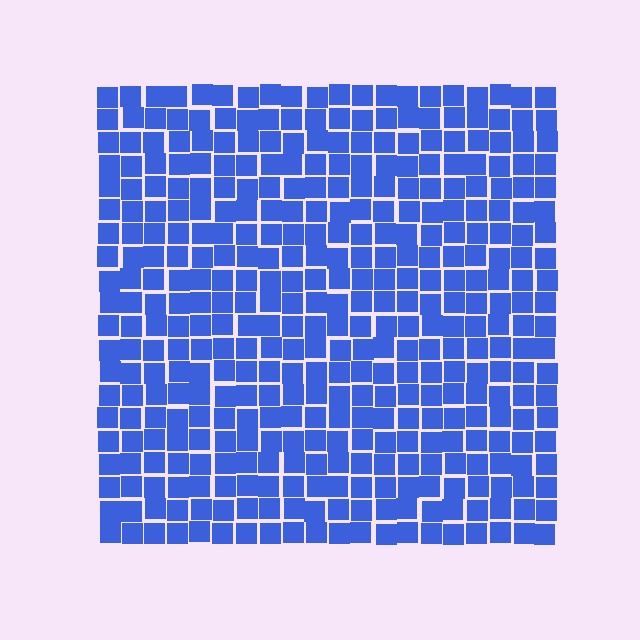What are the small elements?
The small elements are squares.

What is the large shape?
The large shape is a square.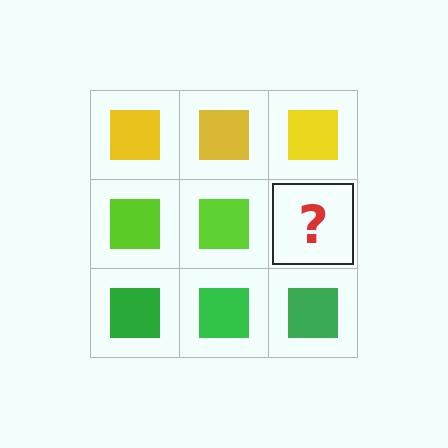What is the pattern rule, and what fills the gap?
The rule is that each row has a consistent color. The gap should be filled with a lime square.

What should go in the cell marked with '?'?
The missing cell should contain a lime square.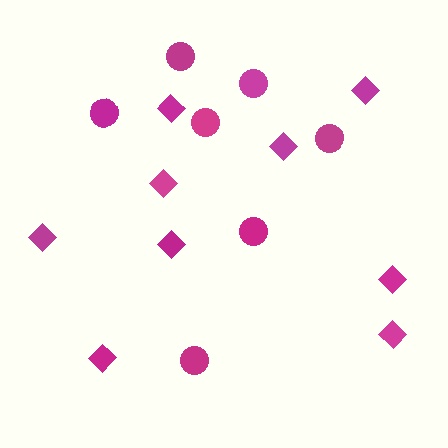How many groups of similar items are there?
There are 2 groups: one group of circles (7) and one group of diamonds (9).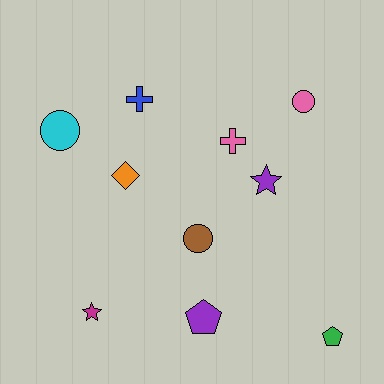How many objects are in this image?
There are 10 objects.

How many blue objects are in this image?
There is 1 blue object.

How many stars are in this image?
There are 2 stars.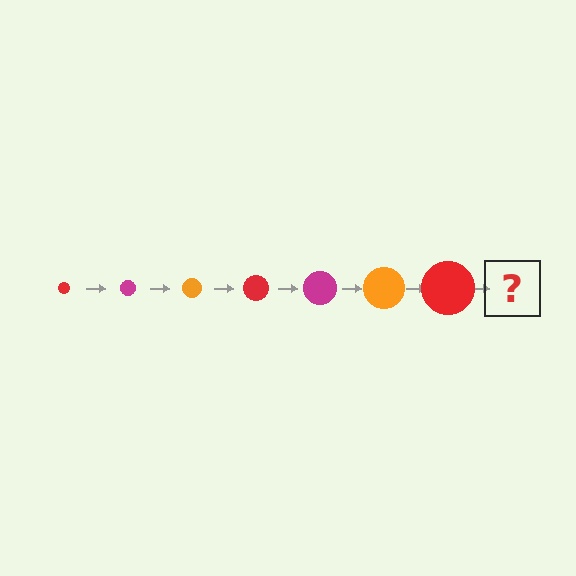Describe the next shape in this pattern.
It should be a magenta circle, larger than the previous one.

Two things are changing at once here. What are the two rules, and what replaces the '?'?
The two rules are that the circle grows larger each step and the color cycles through red, magenta, and orange. The '?' should be a magenta circle, larger than the previous one.